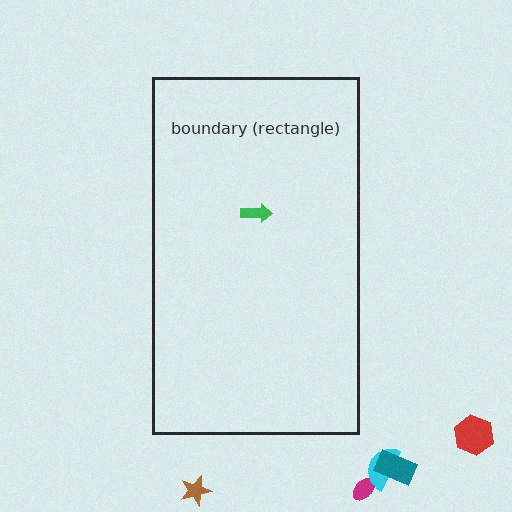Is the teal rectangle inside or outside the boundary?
Outside.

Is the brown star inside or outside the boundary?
Outside.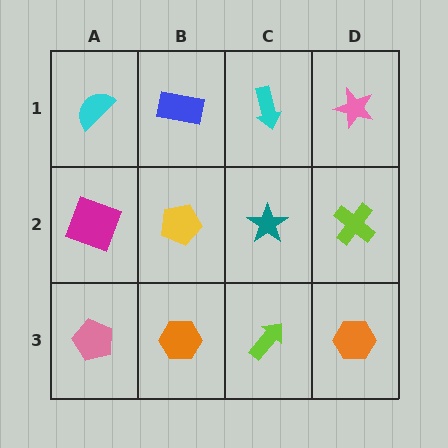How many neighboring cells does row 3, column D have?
2.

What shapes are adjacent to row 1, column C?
A teal star (row 2, column C), a blue rectangle (row 1, column B), a pink star (row 1, column D).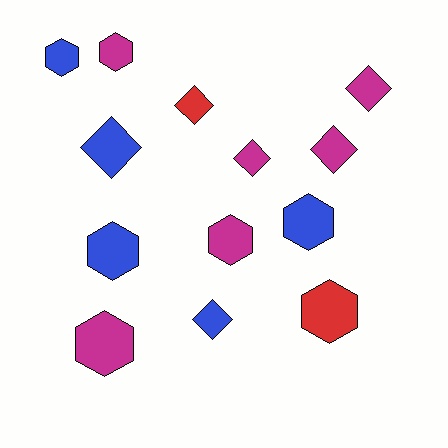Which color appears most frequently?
Magenta, with 6 objects.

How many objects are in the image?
There are 13 objects.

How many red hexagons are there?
There is 1 red hexagon.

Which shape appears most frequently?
Hexagon, with 7 objects.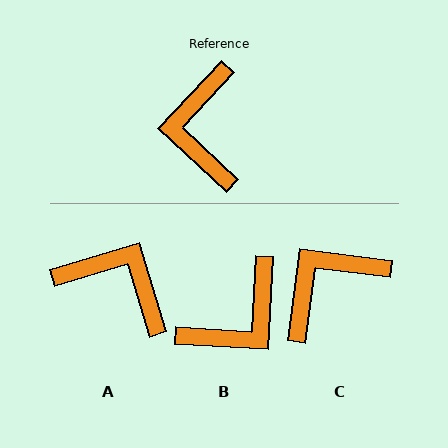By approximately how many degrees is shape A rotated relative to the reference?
Approximately 120 degrees clockwise.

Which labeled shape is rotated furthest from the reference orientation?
B, about 130 degrees away.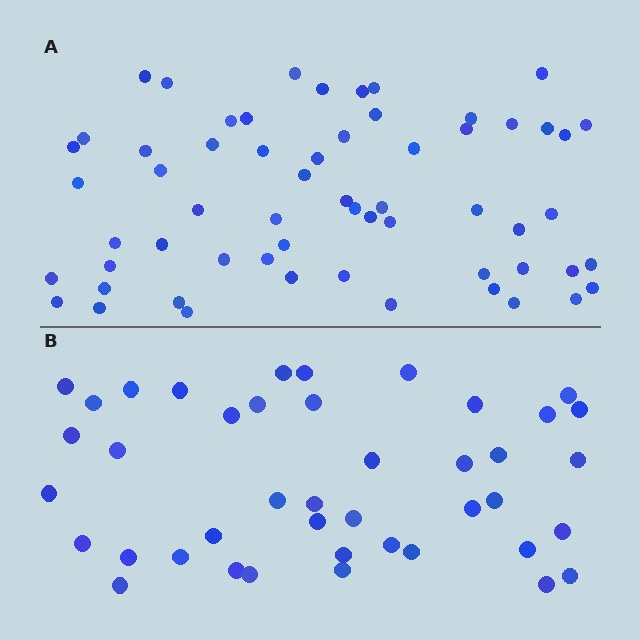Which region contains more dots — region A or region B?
Region A (the top region) has more dots.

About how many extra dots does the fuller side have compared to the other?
Region A has approximately 20 more dots than region B.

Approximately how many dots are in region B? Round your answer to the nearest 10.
About 40 dots. (The exact count is 42, which rounds to 40.)